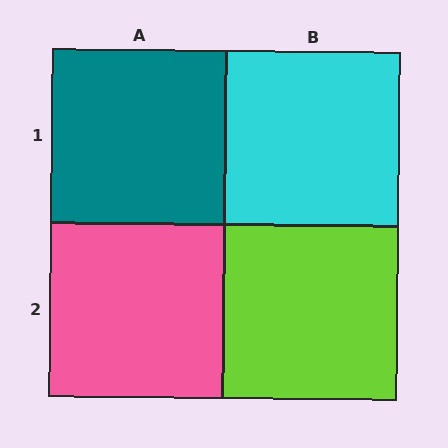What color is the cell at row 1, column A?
Teal.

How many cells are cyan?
1 cell is cyan.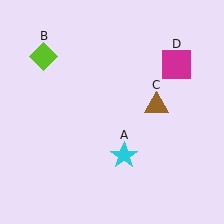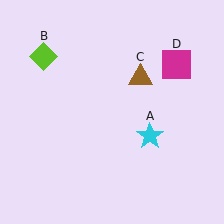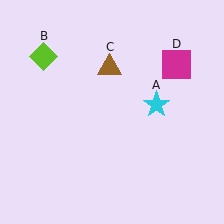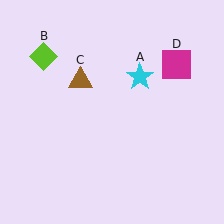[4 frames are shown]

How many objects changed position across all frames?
2 objects changed position: cyan star (object A), brown triangle (object C).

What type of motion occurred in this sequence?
The cyan star (object A), brown triangle (object C) rotated counterclockwise around the center of the scene.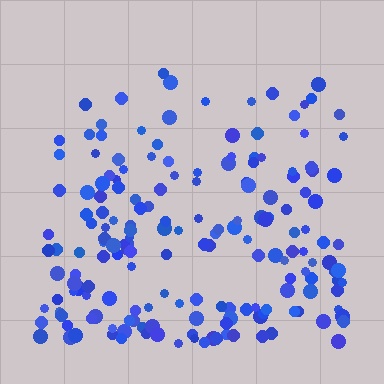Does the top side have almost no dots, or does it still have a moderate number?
Still a moderate number, just noticeably fewer than the bottom.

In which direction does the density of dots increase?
From top to bottom, with the bottom side densest.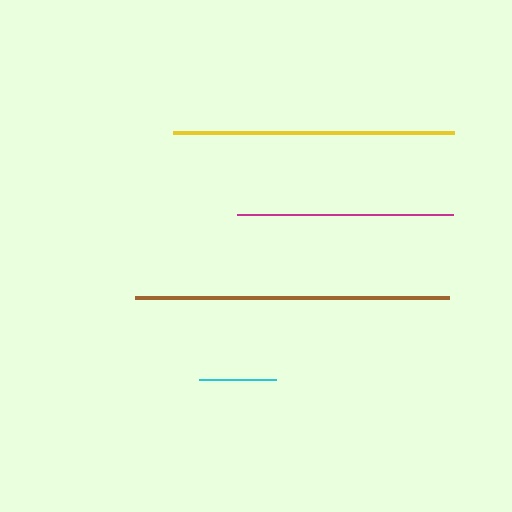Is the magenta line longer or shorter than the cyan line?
The magenta line is longer than the cyan line.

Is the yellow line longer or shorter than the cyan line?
The yellow line is longer than the cyan line.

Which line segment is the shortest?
The cyan line is the shortest at approximately 76 pixels.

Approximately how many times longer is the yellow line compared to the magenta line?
The yellow line is approximately 1.3 times the length of the magenta line.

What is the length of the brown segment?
The brown segment is approximately 314 pixels long.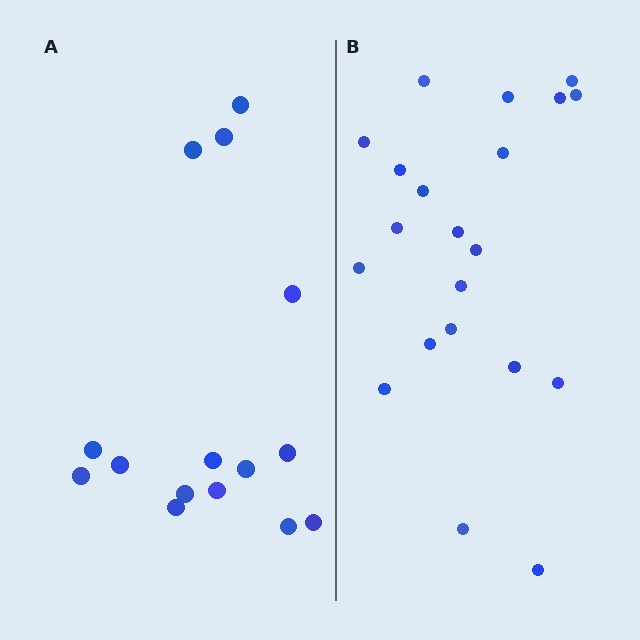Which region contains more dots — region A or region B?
Region B (the right region) has more dots.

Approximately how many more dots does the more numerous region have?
Region B has about 6 more dots than region A.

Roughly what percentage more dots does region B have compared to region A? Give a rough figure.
About 40% more.